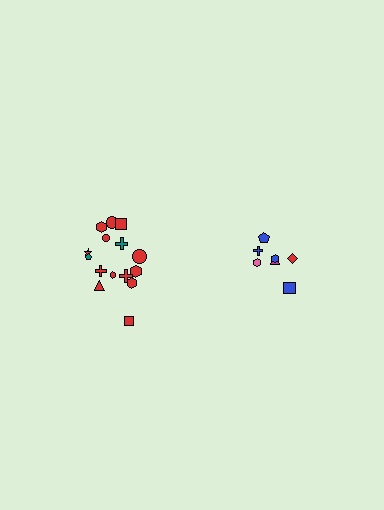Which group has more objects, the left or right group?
The left group.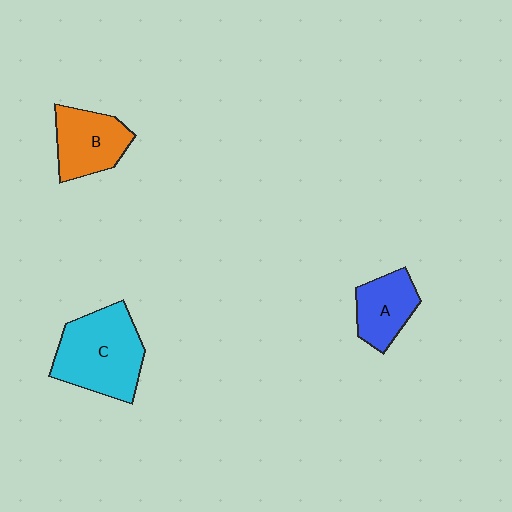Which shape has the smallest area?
Shape A (blue).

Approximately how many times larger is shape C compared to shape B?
Approximately 1.5 times.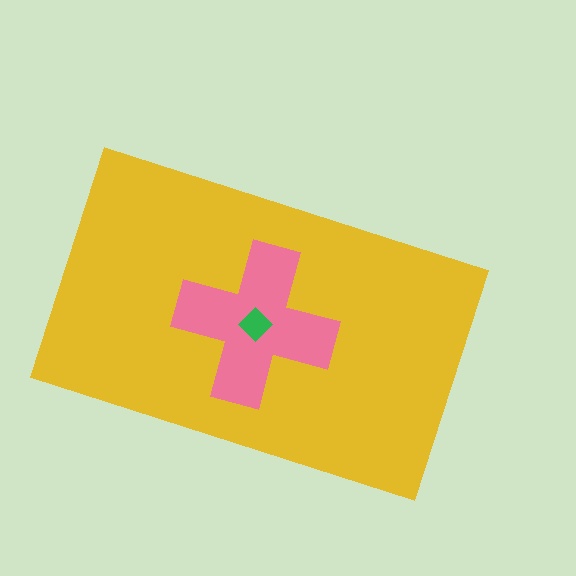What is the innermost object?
The green diamond.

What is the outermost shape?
The yellow rectangle.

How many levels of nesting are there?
3.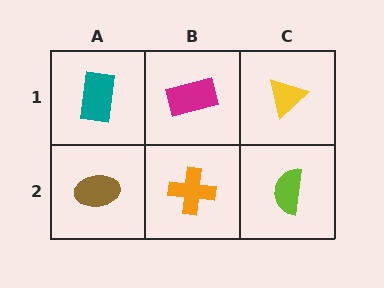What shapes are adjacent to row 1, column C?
A lime semicircle (row 2, column C), a magenta rectangle (row 1, column B).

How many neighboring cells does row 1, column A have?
2.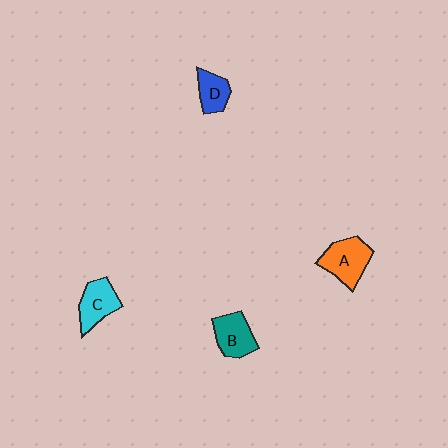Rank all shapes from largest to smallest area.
From largest to smallest: A (orange), C (cyan), B (teal), D (blue).